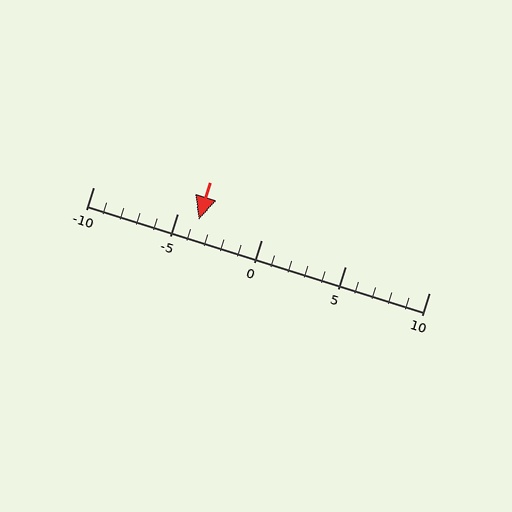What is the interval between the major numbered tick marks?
The major tick marks are spaced 5 units apart.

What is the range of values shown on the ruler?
The ruler shows values from -10 to 10.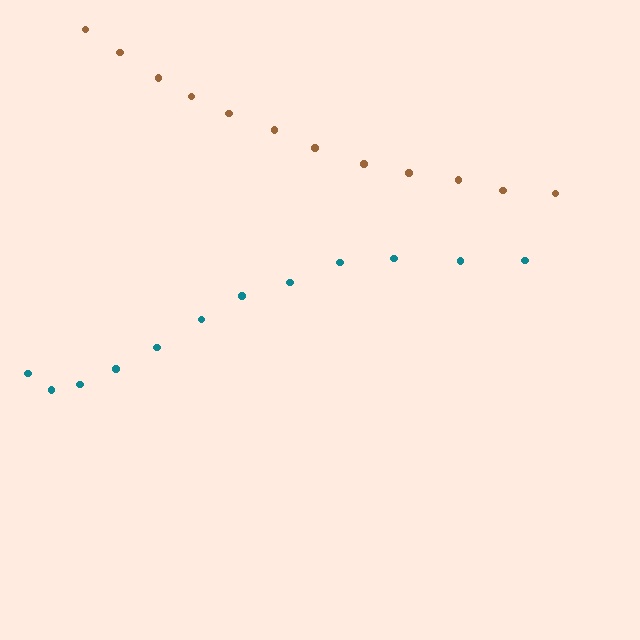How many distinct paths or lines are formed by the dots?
There are 2 distinct paths.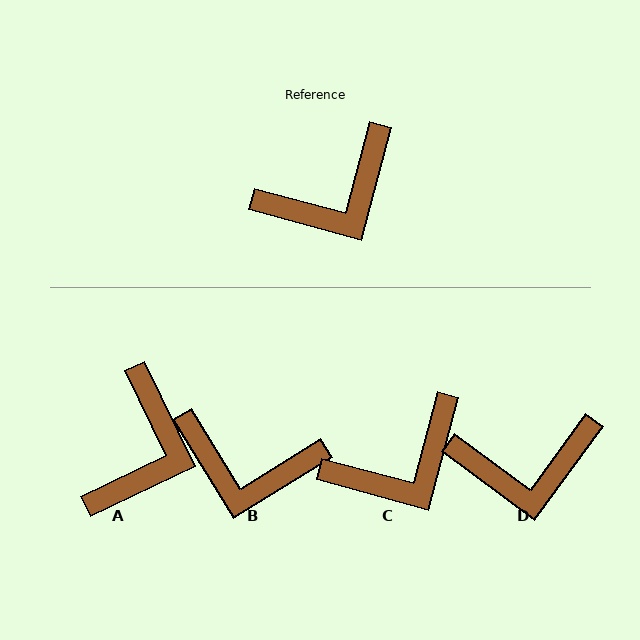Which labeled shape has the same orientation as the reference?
C.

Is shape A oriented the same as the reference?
No, it is off by about 41 degrees.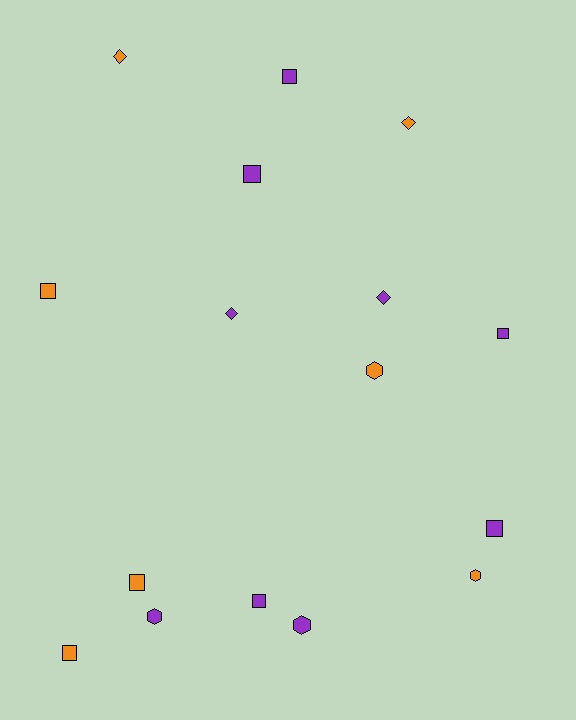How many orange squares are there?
There are 3 orange squares.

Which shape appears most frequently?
Square, with 8 objects.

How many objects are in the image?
There are 16 objects.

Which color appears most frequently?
Purple, with 9 objects.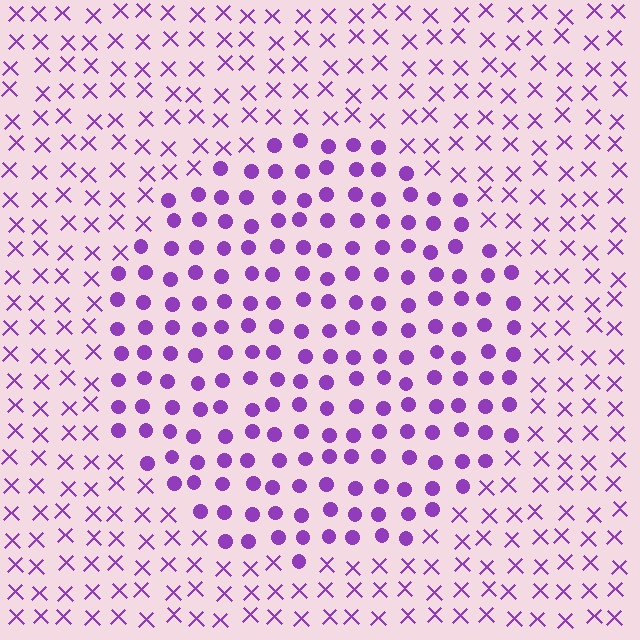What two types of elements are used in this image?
The image uses circles inside the circle region and X marks outside it.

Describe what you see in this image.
The image is filled with small purple elements arranged in a uniform grid. A circle-shaped region contains circles, while the surrounding area contains X marks. The boundary is defined purely by the change in element shape.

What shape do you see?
I see a circle.